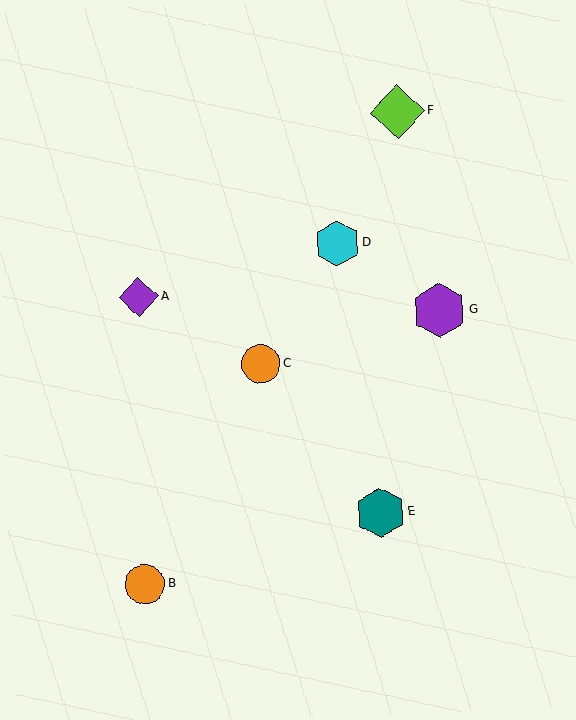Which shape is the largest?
The lime diamond (labeled F) is the largest.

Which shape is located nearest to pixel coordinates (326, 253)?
The cyan hexagon (labeled D) at (337, 243) is nearest to that location.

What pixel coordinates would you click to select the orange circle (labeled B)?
Click at (145, 584) to select the orange circle B.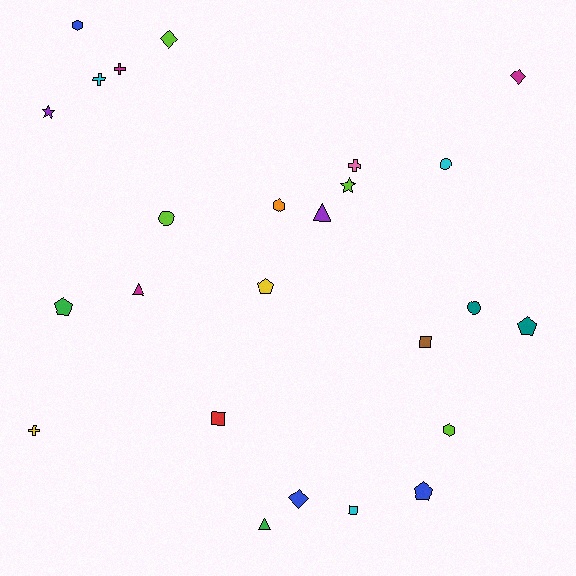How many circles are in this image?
There are 3 circles.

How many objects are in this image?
There are 25 objects.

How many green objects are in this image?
There are 2 green objects.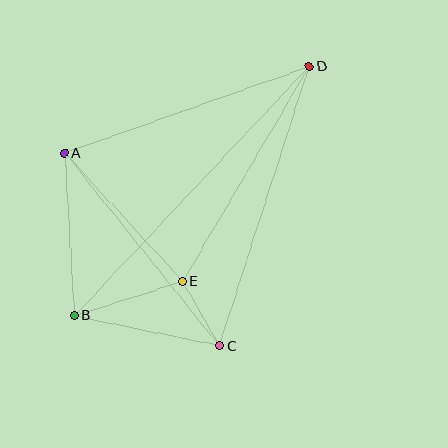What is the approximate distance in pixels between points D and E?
The distance between D and E is approximately 249 pixels.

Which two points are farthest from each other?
Points B and D are farthest from each other.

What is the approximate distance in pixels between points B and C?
The distance between B and C is approximately 149 pixels.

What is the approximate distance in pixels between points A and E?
The distance between A and E is approximately 174 pixels.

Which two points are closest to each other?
Points C and E are closest to each other.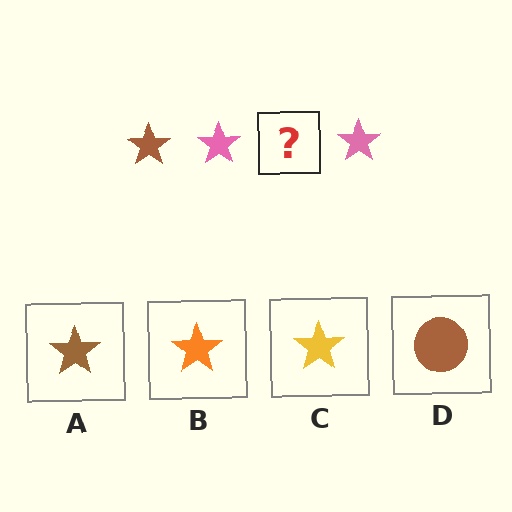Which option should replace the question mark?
Option A.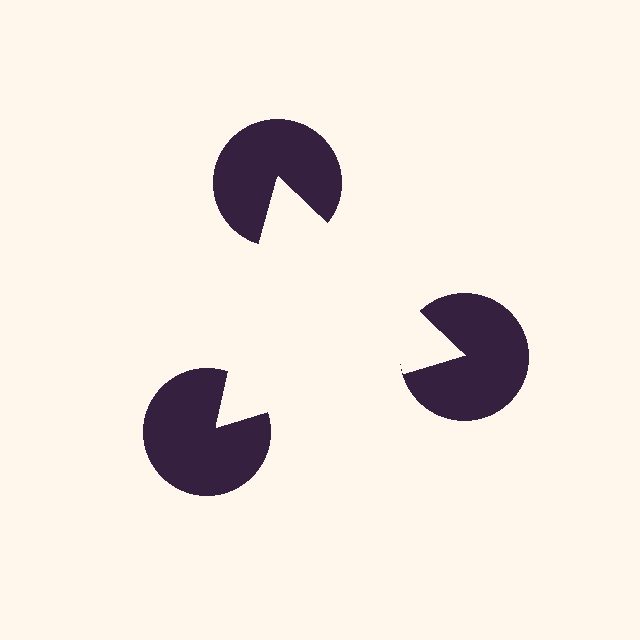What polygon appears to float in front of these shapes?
An illusory triangle — its edges are inferred from the aligned wedge cuts in the pac-man discs, not physically drawn.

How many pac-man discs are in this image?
There are 3 — one at each vertex of the illusory triangle.